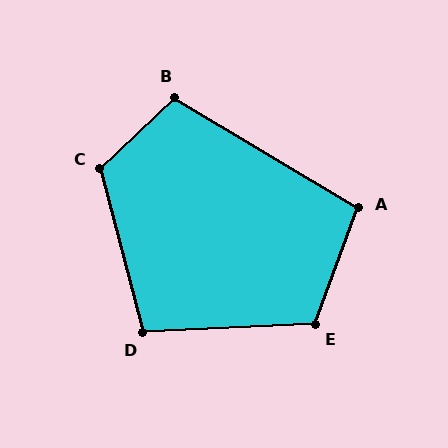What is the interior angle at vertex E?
Approximately 113 degrees (obtuse).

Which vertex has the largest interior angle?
C, at approximately 119 degrees.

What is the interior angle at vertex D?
Approximately 102 degrees (obtuse).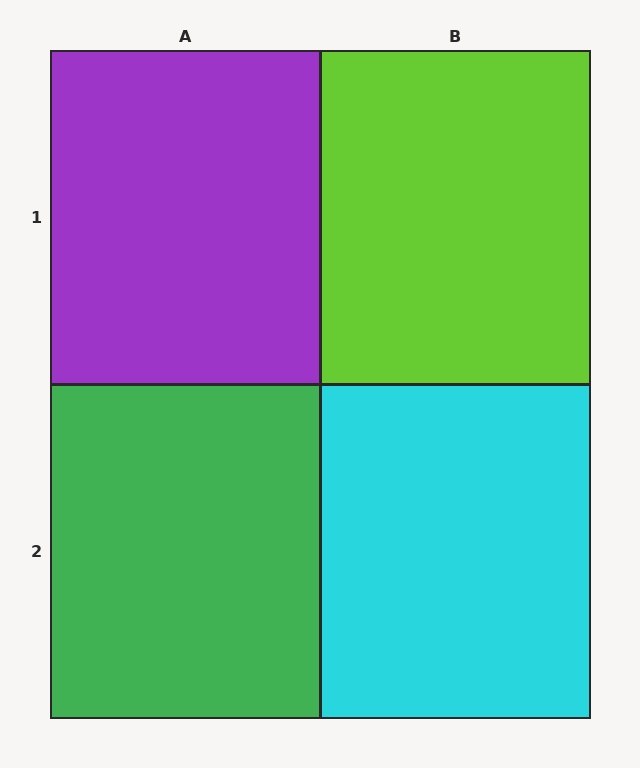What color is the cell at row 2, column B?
Cyan.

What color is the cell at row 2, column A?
Green.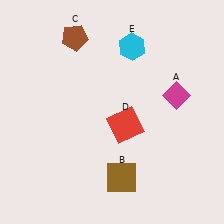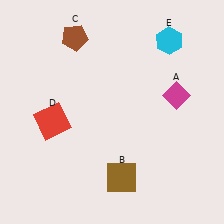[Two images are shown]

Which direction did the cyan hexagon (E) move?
The cyan hexagon (E) moved right.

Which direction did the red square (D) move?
The red square (D) moved left.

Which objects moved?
The objects that moved are: the red square (D), the cyan hexagon (E).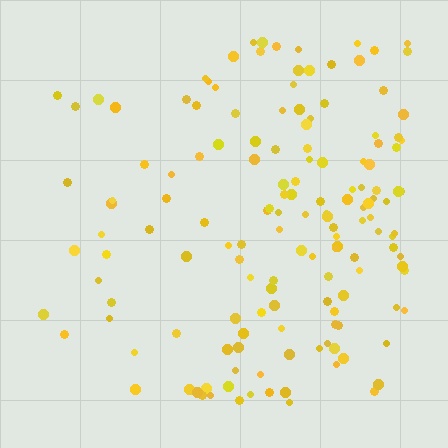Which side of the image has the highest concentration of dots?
The right.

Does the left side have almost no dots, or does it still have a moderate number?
Still a moderate number, just noticeably fewer than the right.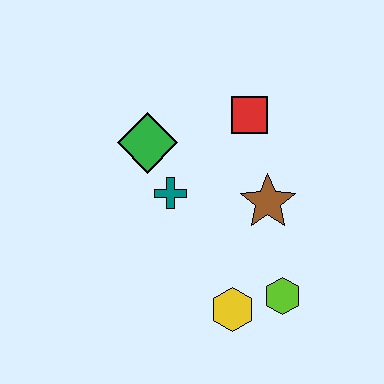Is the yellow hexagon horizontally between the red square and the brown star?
No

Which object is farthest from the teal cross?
The lime hexagon is farthest from the teal cross.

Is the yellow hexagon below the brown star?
Yes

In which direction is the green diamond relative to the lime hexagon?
The green diamond is above the lime hexagon.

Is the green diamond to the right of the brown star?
No